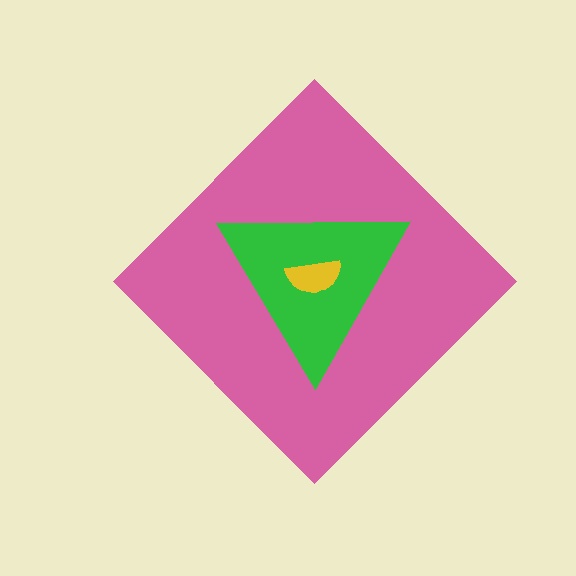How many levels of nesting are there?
3.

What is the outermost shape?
The pink diamond.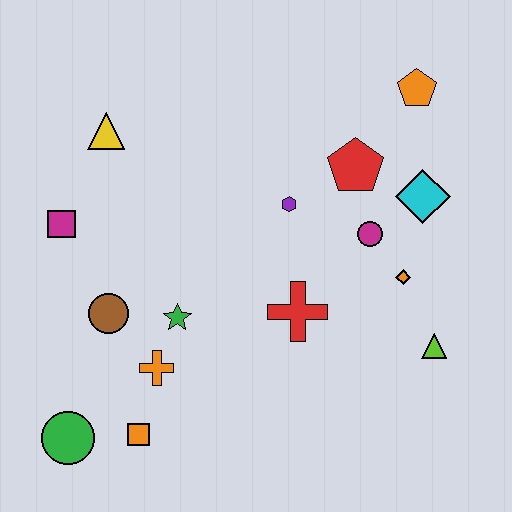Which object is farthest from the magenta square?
The lime triangle is farthest from the magenta square.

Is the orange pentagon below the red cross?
No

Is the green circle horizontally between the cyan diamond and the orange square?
No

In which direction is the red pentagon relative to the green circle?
The red pentagon is to the right of the green circle.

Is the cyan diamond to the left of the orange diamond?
No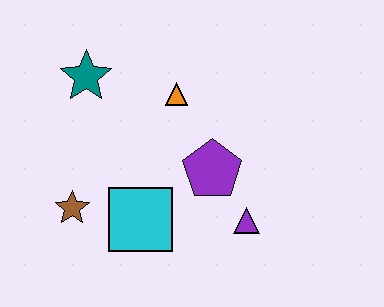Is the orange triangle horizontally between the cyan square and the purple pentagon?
Yes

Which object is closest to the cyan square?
The brown star is closest to the cyan square.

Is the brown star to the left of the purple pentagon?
Yes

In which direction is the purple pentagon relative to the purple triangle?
The purple pentagon is above the purple triangle.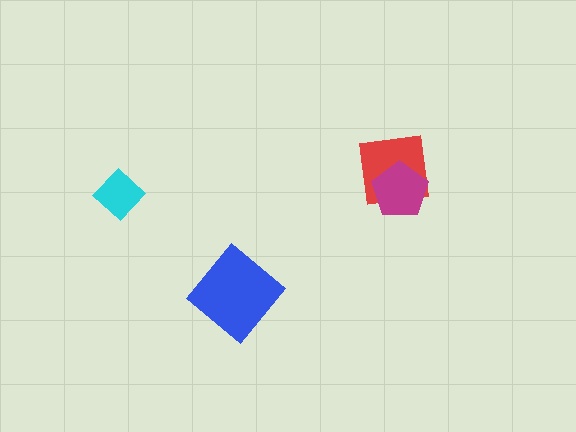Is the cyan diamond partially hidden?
No, no other shape covers it.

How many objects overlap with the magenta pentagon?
1 object overlaps with the magenta pentagon.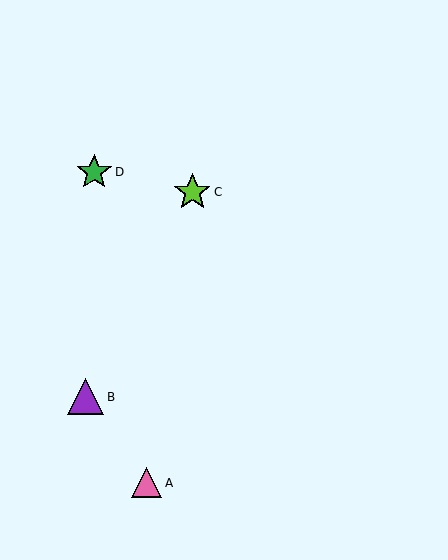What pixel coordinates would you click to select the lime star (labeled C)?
Click at (192, 192) to select the lime star C.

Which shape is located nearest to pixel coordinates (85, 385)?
The purple triangle (labeled B) at (85, 397) is nearest to that location.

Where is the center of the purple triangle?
The center of the purple triangle is at (85, 397).